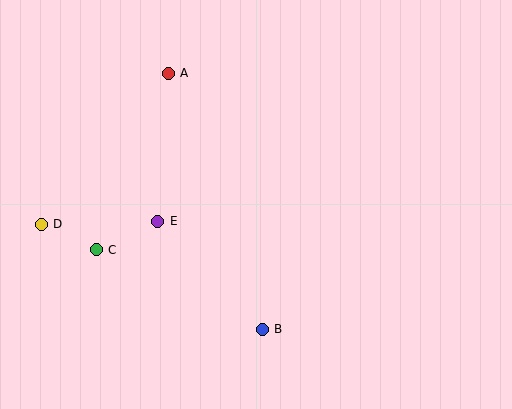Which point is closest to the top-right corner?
Point A is closest to the top-right corner.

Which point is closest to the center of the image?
Point E at (158, 221) is closest to the center.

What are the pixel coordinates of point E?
Point E is at (158, 221).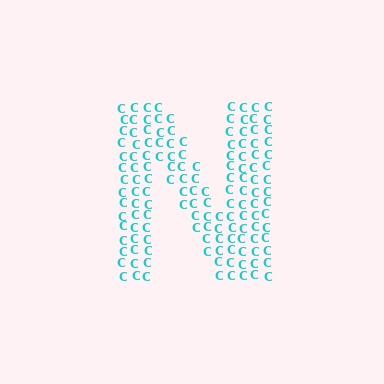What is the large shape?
The large shape is the letter N.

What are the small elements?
The small elements are letter C's.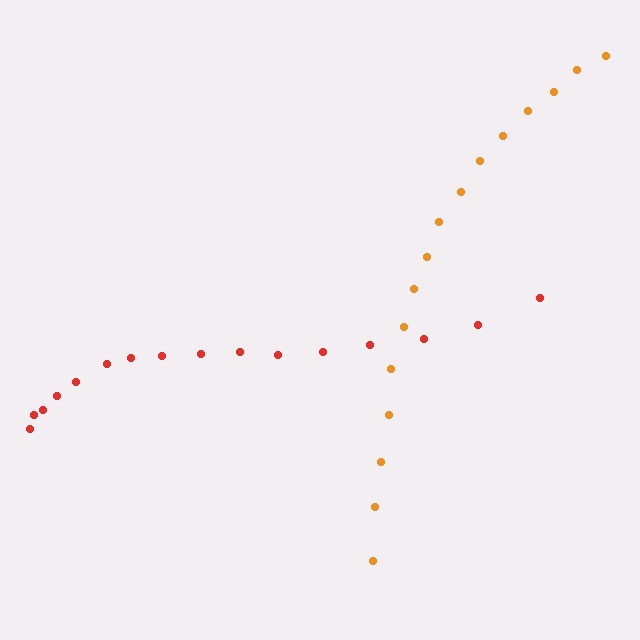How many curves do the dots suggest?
There are 2 distinct paths.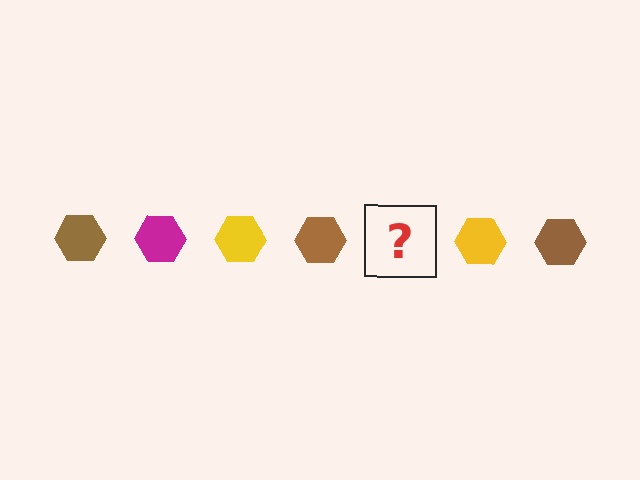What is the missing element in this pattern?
The missing element is a magenta hexagon.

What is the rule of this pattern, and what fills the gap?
The rule is that the pattern cycles through brown, magenta, yellow hexagons. The gap should be filled with a magenta hexagon.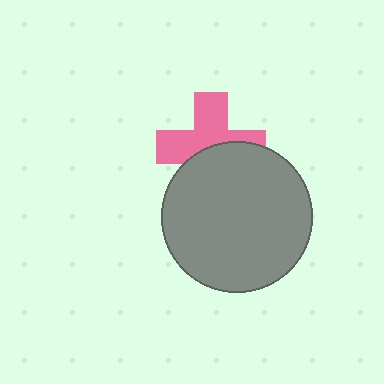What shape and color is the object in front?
The object in front is a gray circle.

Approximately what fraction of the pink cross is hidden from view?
Roughly 43% of the pink cross is hidden behind the gray circle.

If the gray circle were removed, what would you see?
You would see the complete pink cross.